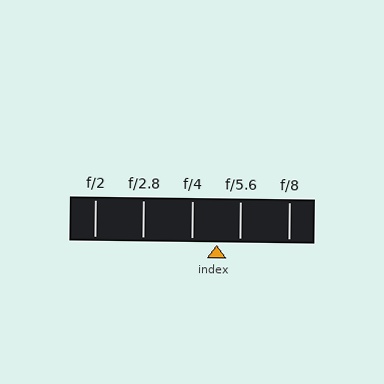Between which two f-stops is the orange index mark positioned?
The index mark is between f/4 and f/5.6.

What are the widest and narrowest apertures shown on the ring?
The widest aperture shown is f/2 and the narrowest is f/8.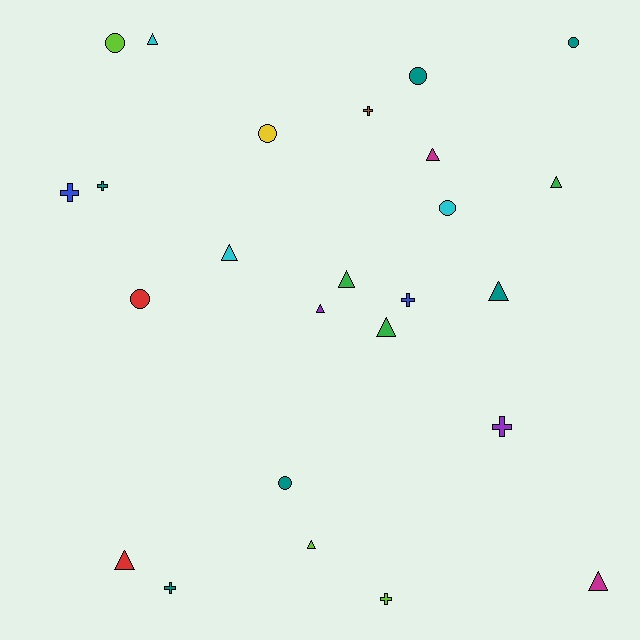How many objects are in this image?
There are 25 objects.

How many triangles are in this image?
There are 11 triangles.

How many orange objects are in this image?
There are no orange objects.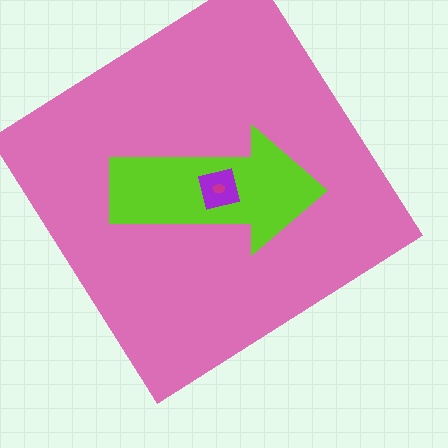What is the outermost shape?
The pink diamond.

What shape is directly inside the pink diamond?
The lime arrow.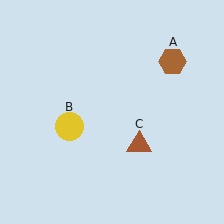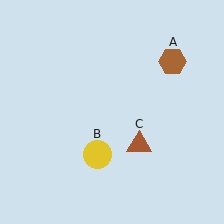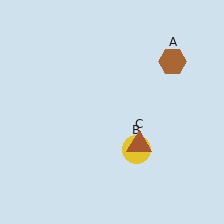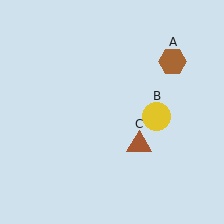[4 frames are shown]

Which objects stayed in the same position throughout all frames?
Brown hexagon (object A) and brown triangle (object C) remained stationary.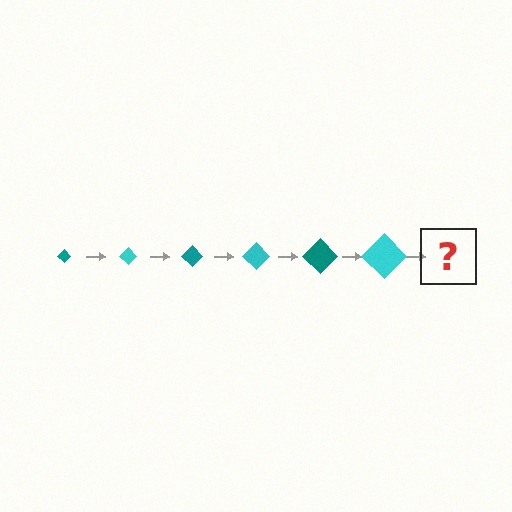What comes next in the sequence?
The next element should be a teal diamond, larger than the previous one.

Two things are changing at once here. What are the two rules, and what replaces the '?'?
The two rules are that the diamond grows larger each step and the color cycles through teal and cyan. The '?' should be a teal diamond, larger than the previous one.